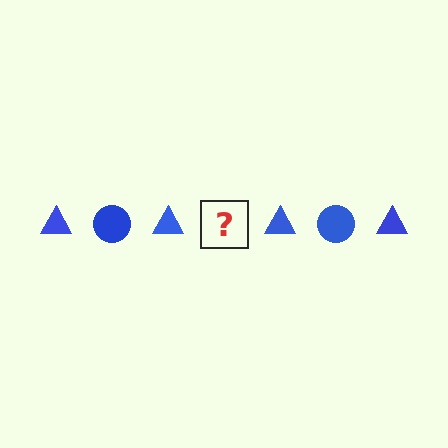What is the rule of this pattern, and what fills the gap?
The rule is that the pattern cycles through triangle, circle shapes in blue. The gap should be filled with a blue circle.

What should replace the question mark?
The question mark should be replaced with a blue circle.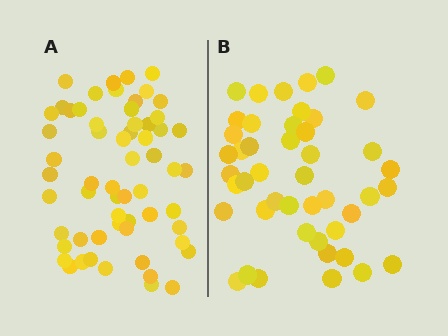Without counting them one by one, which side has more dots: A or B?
Region A (the left region) has more dots.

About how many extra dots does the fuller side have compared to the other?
Region A has approximately 15 more dots than region B.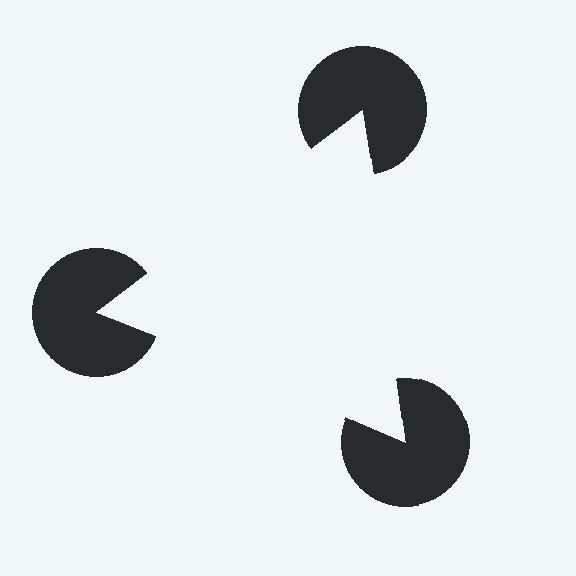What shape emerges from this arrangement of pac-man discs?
An illusory triangle — its edges are inferred from the aligned wedge cuts in the pac-man discs, not physically drawn.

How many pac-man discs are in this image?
There are 3 — one at each vertex of the illusory triangle.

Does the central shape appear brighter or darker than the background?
It typically appears slightly brighter than the background, even though no actual brightness change is drawn.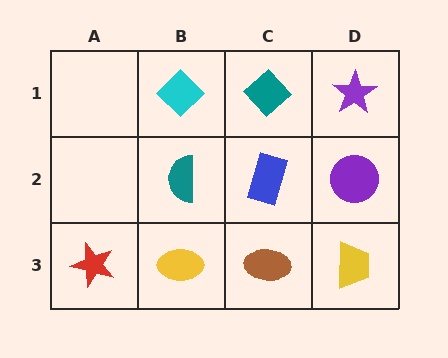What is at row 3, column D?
A yellow trapezoid.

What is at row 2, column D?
A purple circle.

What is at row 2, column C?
A blue rectangle.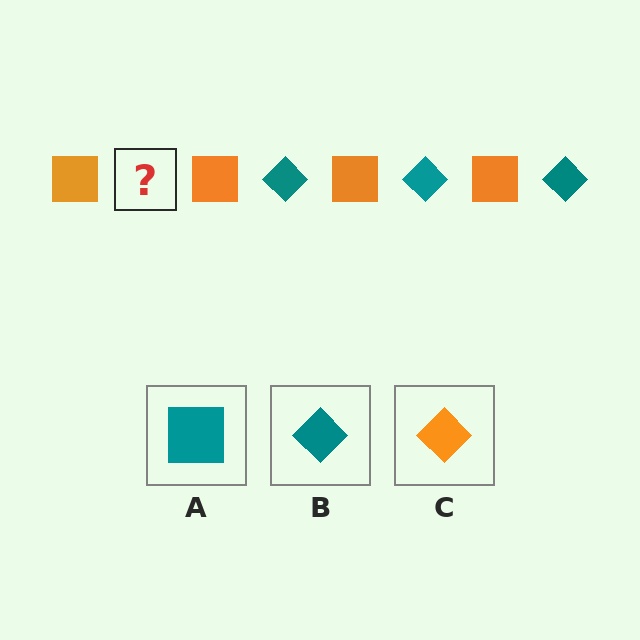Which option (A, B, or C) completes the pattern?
B.